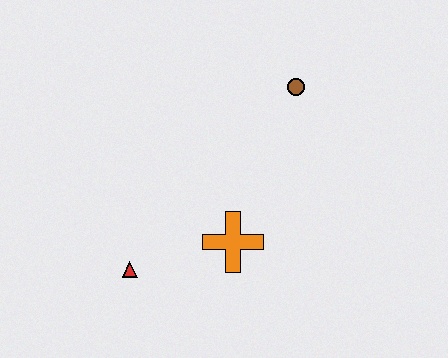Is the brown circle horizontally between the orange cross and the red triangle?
No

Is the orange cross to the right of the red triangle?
Yes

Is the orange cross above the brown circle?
No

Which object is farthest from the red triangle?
The brown circle is farthest from the red triangle.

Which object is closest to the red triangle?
The orange cross is closest to the red triangle.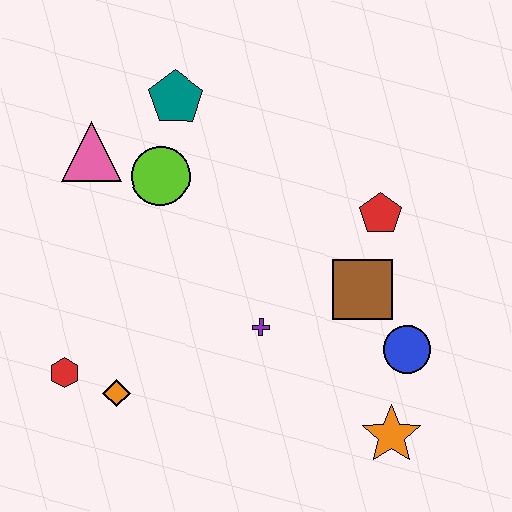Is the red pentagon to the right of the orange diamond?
Yes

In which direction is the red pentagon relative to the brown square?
The red pentagon is above the brown square.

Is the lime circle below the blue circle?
No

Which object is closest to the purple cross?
The brown square is closest to the purple cross.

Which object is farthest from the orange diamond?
The red pentagon is farthest from the orange diamond.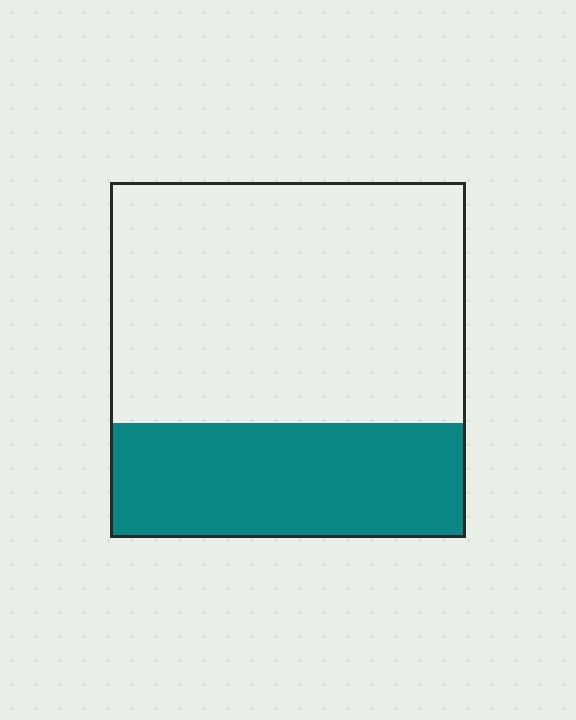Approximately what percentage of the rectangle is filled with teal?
Approximately 30%.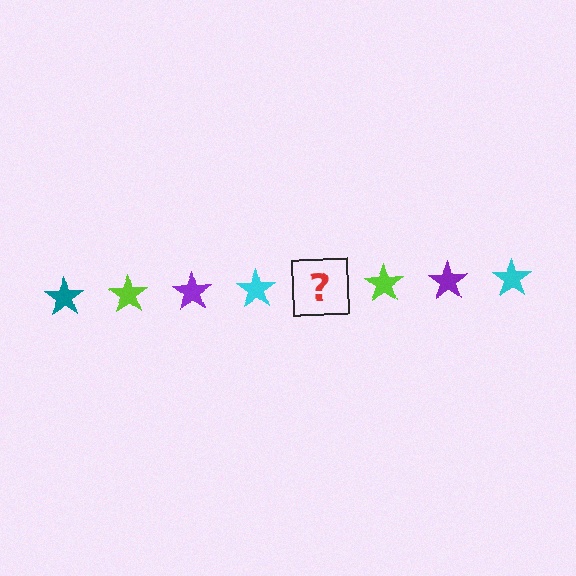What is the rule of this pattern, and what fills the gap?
The rule is that the pattern cycles through teal, lime, purple, cyan stars. The gap should be filled with a teal star.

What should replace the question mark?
The question mark should be replaced with a teal star.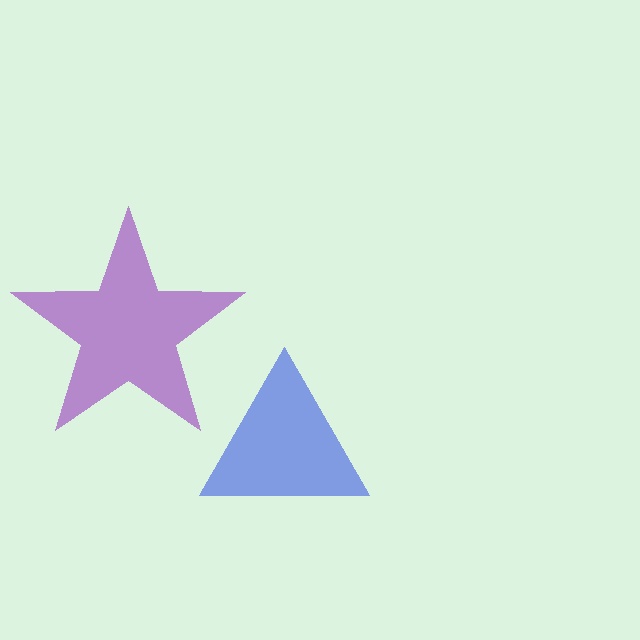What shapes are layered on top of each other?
The layered shapes are: a blue triangle, a purple star.